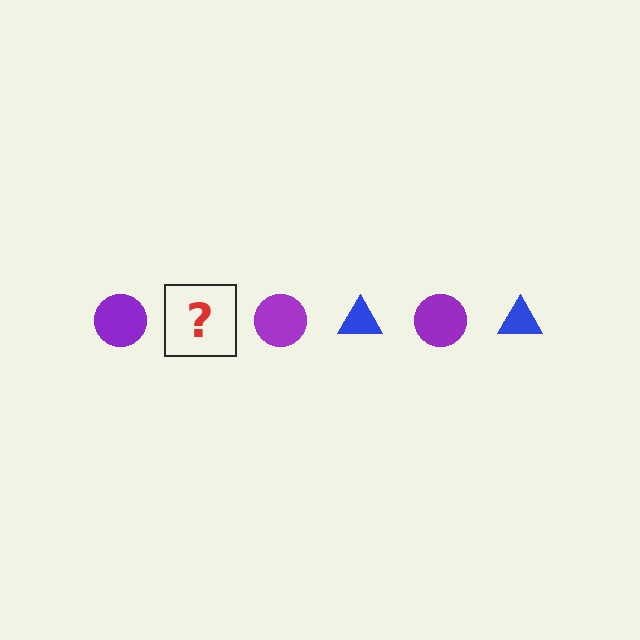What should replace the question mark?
The question mark should be replaced with a blue triangle.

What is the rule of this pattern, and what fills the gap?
The rule is that the pattern alternates between purple circle and blue triangle. The gap should be filled with a blue triangle.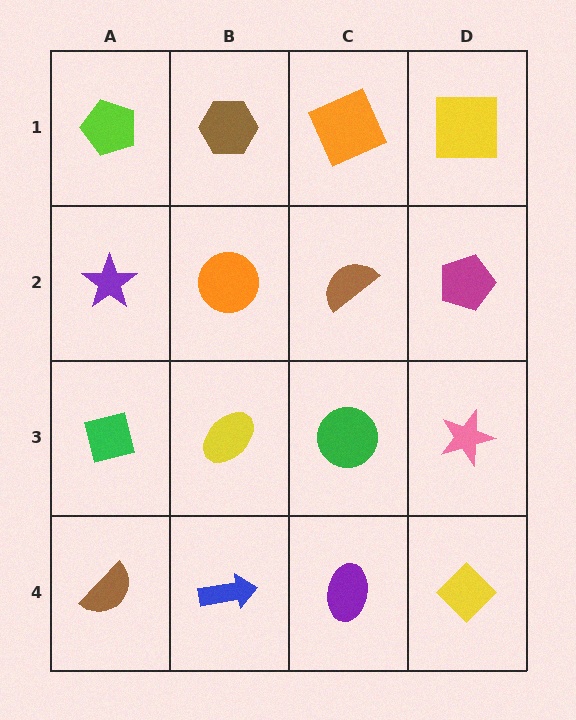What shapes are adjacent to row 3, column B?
An orange circle (row 2, column B), a blue arrow (row 4, column B), a green square (row 3, column A), a green circle (row 3, column C).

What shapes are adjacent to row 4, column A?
A green square (row 3, column A), a blue arrow (row 4, column B).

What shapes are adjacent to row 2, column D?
A yellow square (row 1, column D), a pink star (row 3, column D), a brown semicircle (row 2, column C).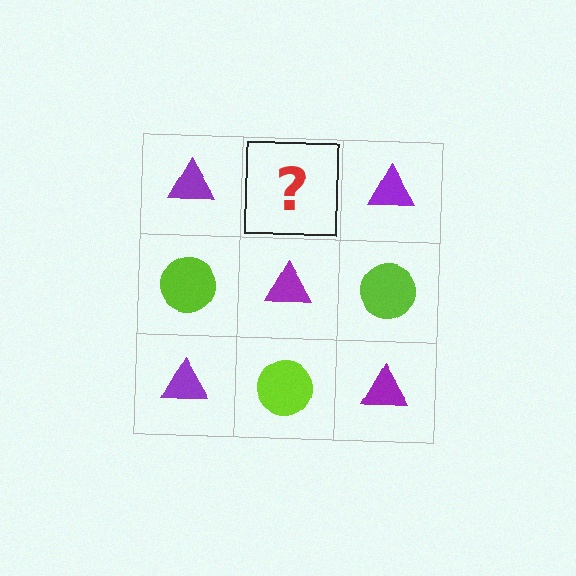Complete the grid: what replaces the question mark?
The question mark should be replaced with a lime circle.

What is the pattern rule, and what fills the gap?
The rule is that it alternates purple triangle and lime circle in a checkerboard pattern. The gap should be filled with a lime circle.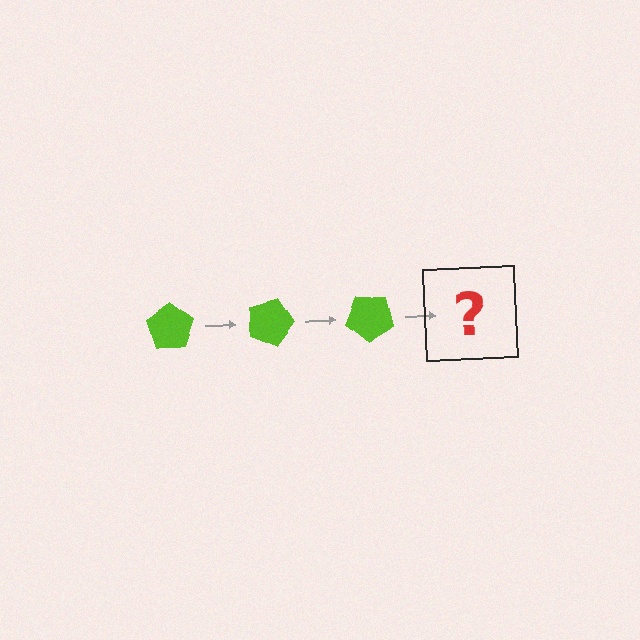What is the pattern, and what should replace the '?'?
The pattern is that the pentagon rotates 20 degrees each step. The '?' should be a lime pentagon rotated 60 degrees.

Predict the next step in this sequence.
The next step is a lime pentagon rotated 60 degrees.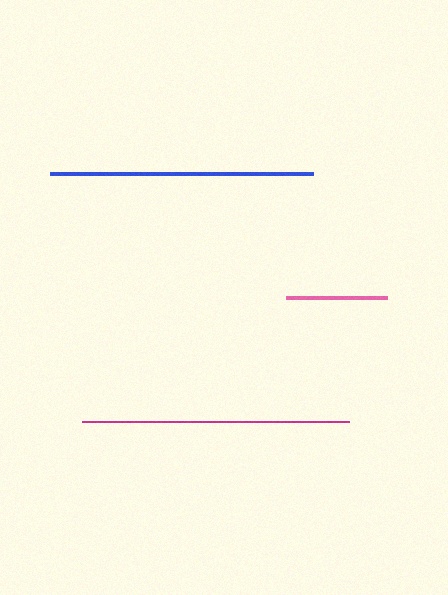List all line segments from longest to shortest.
From longest to shortest: magenta, blue, pink.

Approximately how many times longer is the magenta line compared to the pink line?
The magenta line is approximately 2.6 times the length of the pink line.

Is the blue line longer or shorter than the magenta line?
The magenta line is longer than the blue line.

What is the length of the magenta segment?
The magenta segment is approximately 267 pixels long.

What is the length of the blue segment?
The blue segment is approximately 263 pixels long.